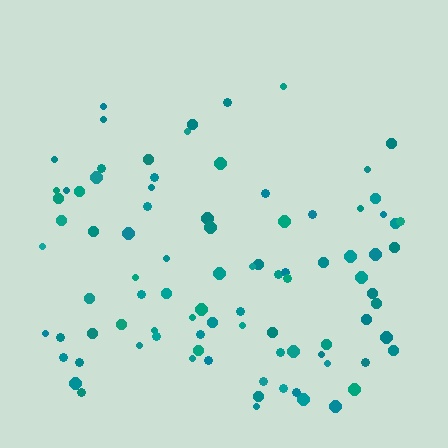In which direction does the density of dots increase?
From top to bottom, with the bottom side densest.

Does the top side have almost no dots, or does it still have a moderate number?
Still a moderate number, just noticeably fewer than the bottom.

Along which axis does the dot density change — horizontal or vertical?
Vertical.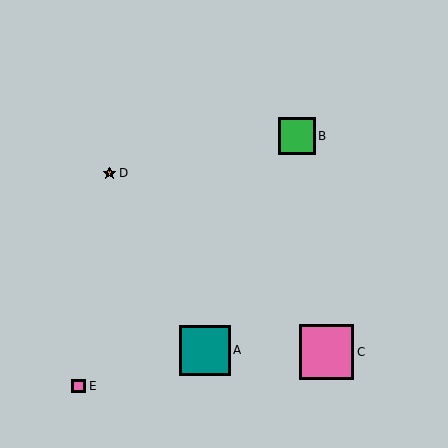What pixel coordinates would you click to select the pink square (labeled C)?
Click at (326, 352) to select the pink square C.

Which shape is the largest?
The pink square (labeled C) is the largest.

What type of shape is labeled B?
Shape B is a green square.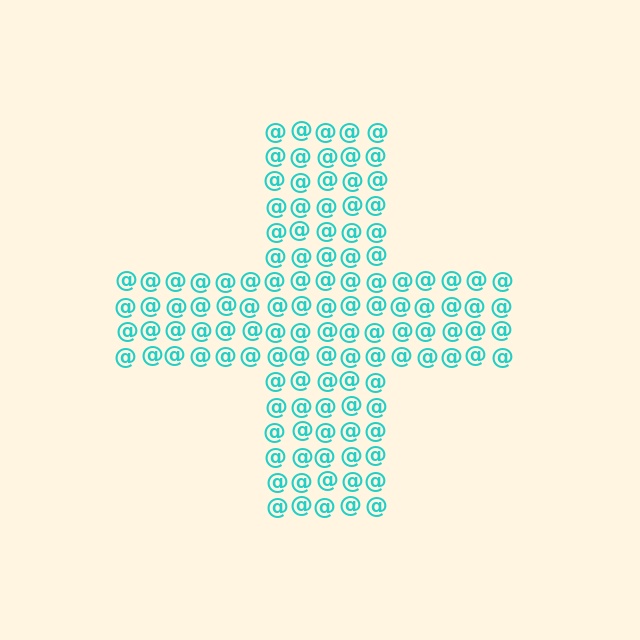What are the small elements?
The small elements are at signs.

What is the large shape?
The large shape is a cross.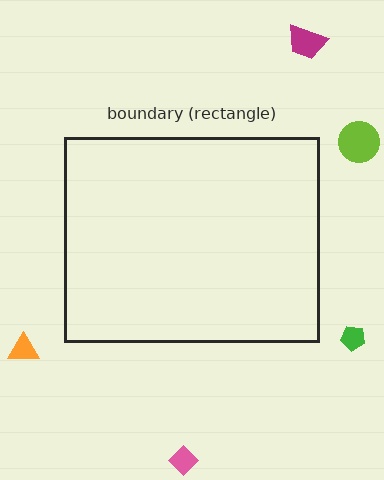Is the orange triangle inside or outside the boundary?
Outside.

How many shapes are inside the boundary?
0 inside, 5 outside.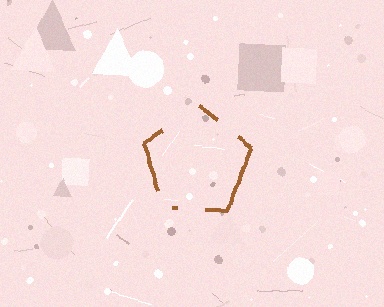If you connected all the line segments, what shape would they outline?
They would outline a pentagon.